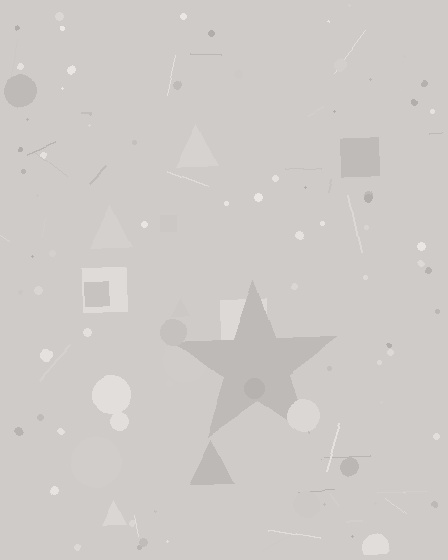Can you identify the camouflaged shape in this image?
The camouflaged shape is a star.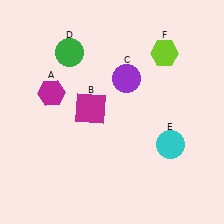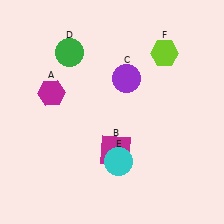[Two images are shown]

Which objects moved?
The objects that moved are: the magenta square (B), the cyan circle (E).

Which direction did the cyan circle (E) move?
The cyan circle (E) moved left.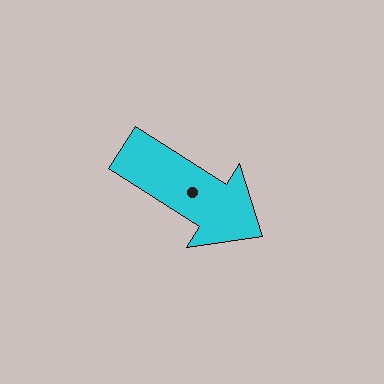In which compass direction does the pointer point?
Southeast.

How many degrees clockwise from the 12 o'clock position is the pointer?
Approximately 122 degrees.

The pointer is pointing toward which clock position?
Roughly 4 o'clock.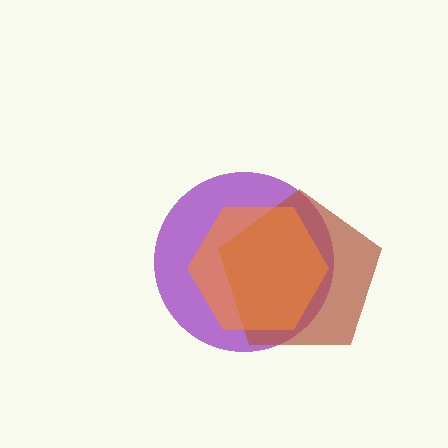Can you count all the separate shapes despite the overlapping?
Yes, there are 3 separate shapes.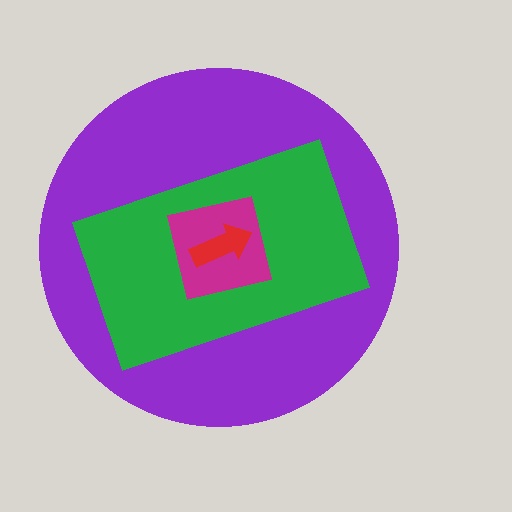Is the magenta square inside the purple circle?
Yes.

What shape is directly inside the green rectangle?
The magenta square.